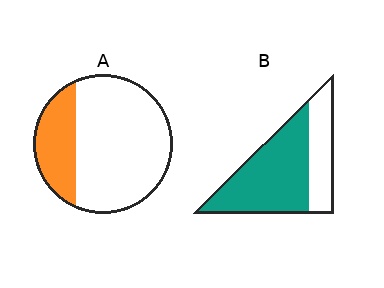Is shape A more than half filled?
No.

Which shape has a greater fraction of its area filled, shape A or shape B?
Shape B.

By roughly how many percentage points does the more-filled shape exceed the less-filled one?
By roughly 40 percentage points (B over A).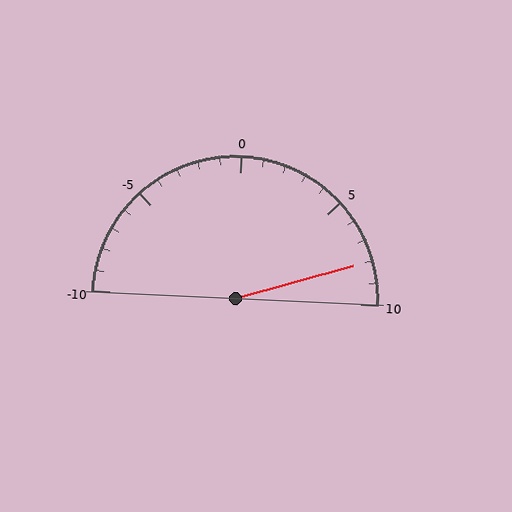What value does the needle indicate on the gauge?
The needle indicates approximately 8.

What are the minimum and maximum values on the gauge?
The gauge ranges from -10 to 10.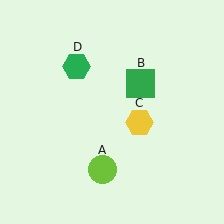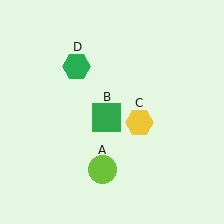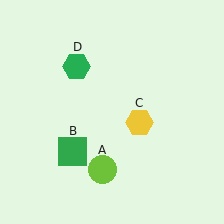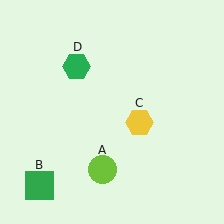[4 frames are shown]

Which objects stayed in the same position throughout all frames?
Lime circle (object A) and yellow hexagon (object C) and green hexagon (object D) remained stationary.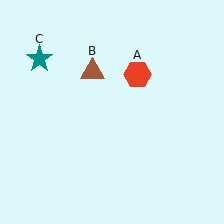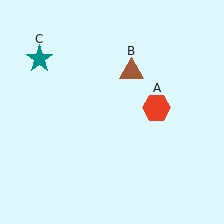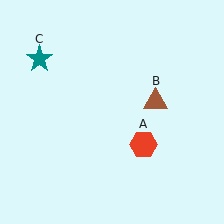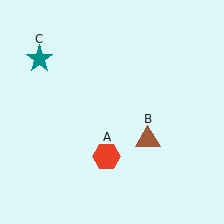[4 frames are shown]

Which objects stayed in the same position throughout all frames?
Teal star (object C) remained stationary.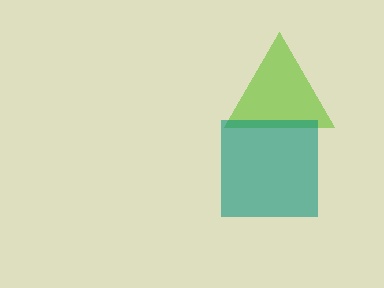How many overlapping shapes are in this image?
There are 2 overlapping shapes in the image.